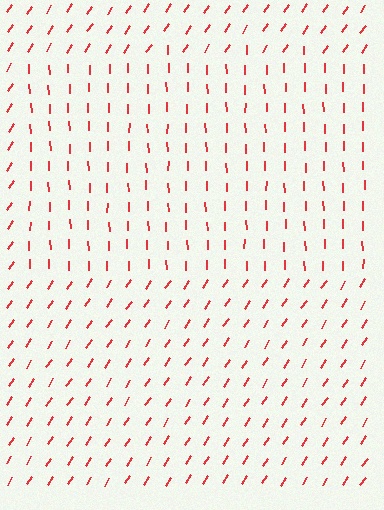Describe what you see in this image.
The image is filled with small red line segments. A rectangle region in the image has lines oriented differently from the surrounding lines, creating a visible texture boundary.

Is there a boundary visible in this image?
Yes, there is a texture boundary formed by a change in line orientation.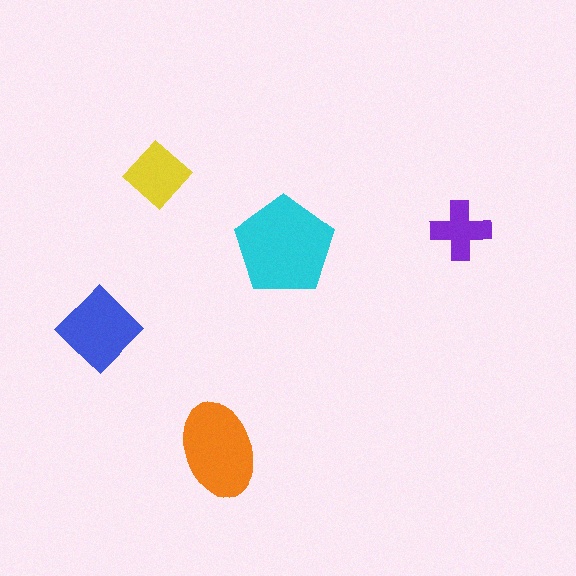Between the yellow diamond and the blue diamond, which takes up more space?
The blue diamond.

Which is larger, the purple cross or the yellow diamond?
The yellow diamond.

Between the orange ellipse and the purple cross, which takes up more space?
The orange ellipse.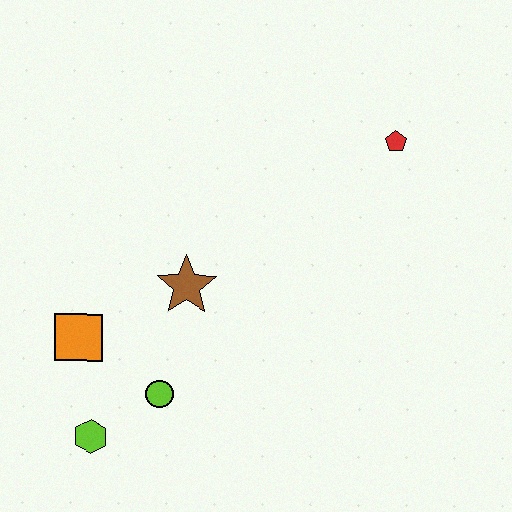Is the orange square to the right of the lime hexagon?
No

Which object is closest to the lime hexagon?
The lime circle is closest to the lime hexagon.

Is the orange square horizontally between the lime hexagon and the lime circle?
No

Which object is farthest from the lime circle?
The red pentagon is farthest from the lime circle.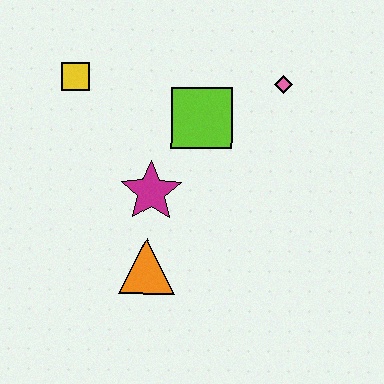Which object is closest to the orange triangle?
The magenta star is closest to the orange triangle.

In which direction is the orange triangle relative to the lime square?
The orange triangle is below the lime square.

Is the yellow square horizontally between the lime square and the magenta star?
No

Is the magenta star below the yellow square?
Yes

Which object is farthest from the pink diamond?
The orange triangle is farthest from the pink diamond.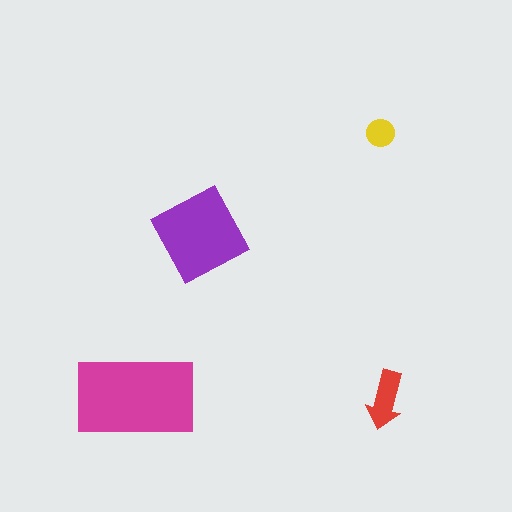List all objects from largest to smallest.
The magenta rectangle, the purple diamond, the red arrow, the yellow circle.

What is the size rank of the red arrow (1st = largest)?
3rd.